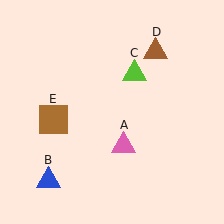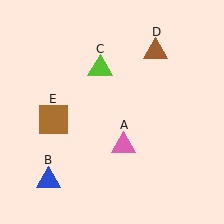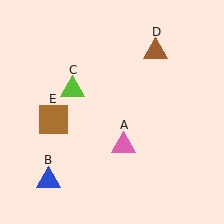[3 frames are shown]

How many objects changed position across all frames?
1 object changed position: lime triangle (object C).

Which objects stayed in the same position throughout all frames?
Pink triangle (object A) and blue triangle (object B) and brown triangle (object D) and brown square (object E) remained stationary.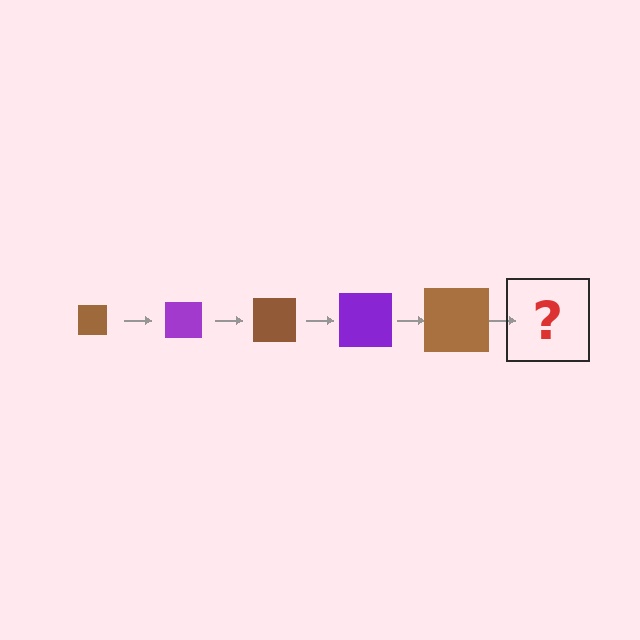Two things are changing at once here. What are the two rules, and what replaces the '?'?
The two rules are that the square grows larger each step and the color cycles through brown and purple. The '?' should be a purple square, larger than the previous one.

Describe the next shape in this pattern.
It should be a purple square, larger than the previous one.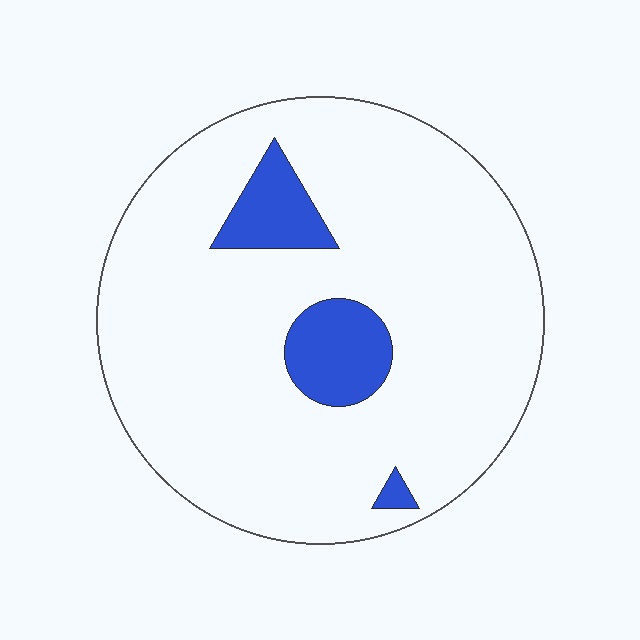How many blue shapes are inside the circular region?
3.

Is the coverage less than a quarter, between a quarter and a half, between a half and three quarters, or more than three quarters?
Less than a quarter.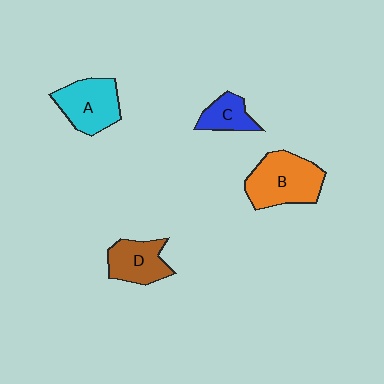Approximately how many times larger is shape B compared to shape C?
Approximately 2.2 times.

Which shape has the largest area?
Shape B (orange).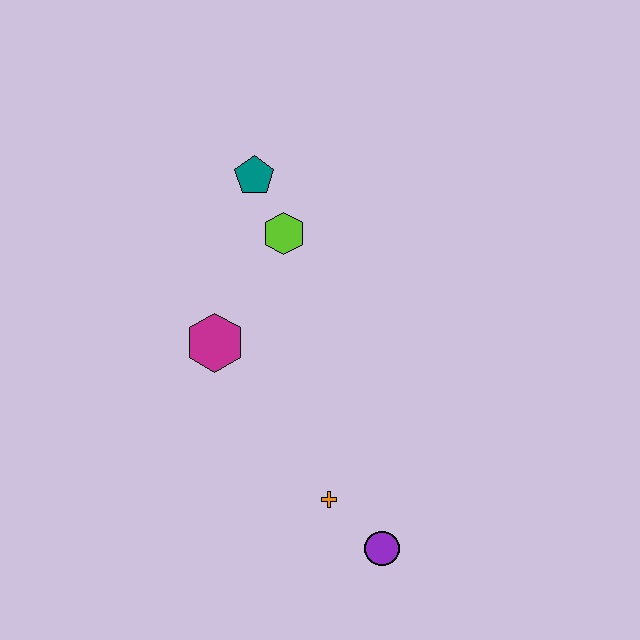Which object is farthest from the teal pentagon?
The purple circle is farthest from the teal pentagon.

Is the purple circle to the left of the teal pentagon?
No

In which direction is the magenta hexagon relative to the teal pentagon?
The magenta hexagon is below the teal pentagon.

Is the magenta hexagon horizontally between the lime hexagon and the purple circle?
No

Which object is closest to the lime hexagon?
The teal pentagon is closest to the lime hexagon.